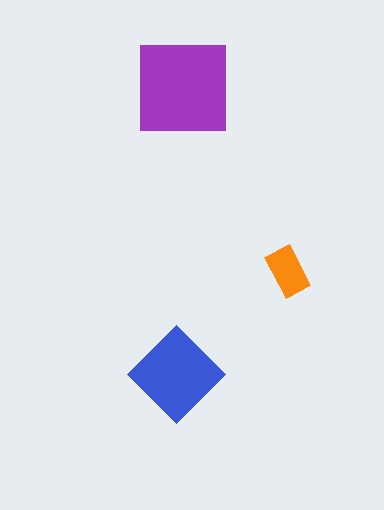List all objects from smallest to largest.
The orange rectangle, the blue diamond, the purple square.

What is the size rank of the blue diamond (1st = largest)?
2nd.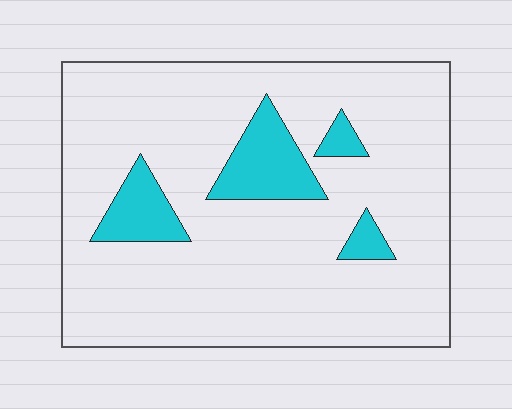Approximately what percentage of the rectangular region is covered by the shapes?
Approximately 15%.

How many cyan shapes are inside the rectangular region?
4.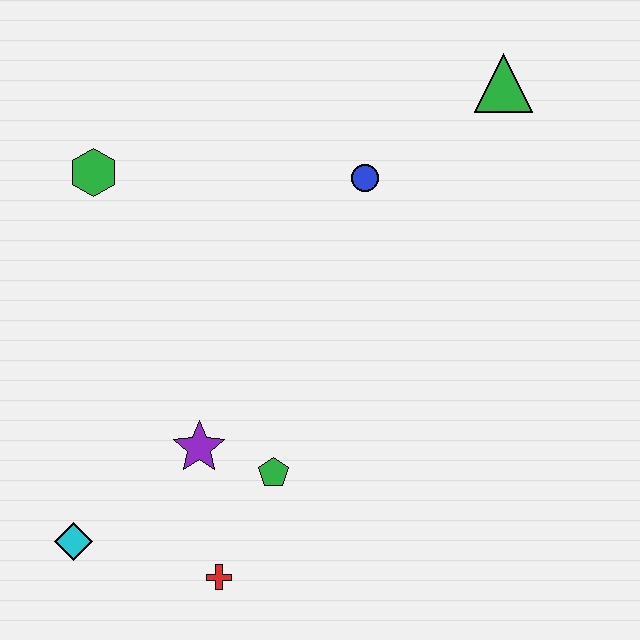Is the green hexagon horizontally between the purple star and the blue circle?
No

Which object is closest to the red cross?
The green pentagon is closest to the red cross.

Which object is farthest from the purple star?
The green triangle is farthest from the purple star.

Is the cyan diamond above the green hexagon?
No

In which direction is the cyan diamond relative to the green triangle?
The cyan diamond is below the green triangle.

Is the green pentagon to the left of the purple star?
No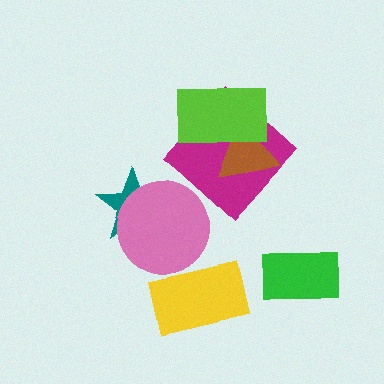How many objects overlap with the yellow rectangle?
1 object overlaps with the yellow rectangle.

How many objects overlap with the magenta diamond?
2 objects overlap with the magenta diamond.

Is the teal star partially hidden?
Yes, it is partially covered by another shape.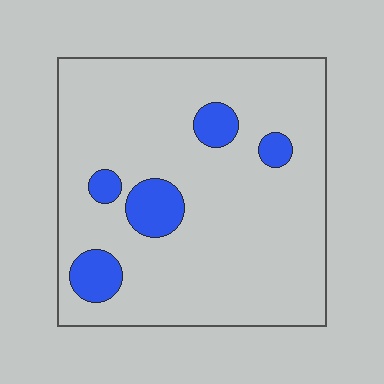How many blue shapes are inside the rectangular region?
5.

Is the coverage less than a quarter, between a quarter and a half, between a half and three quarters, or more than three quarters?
Less than a quarter.